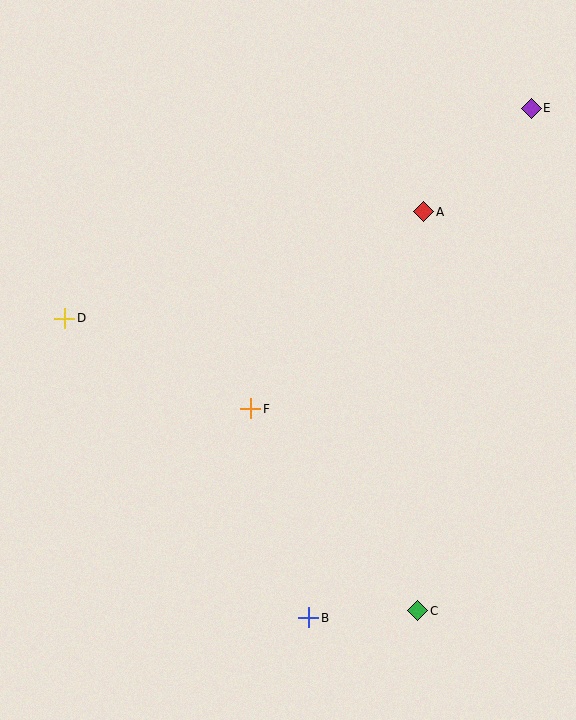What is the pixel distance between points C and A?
The distance between C and A is 399 pixels.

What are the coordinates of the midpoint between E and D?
The midpoint between E and D is at (298, 213).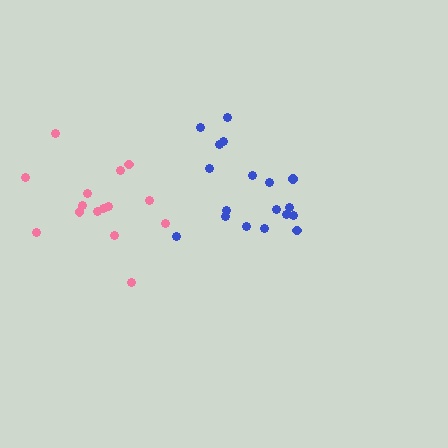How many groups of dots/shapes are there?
There are 2 groups.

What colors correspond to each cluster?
The clusters are colored: blue, pink.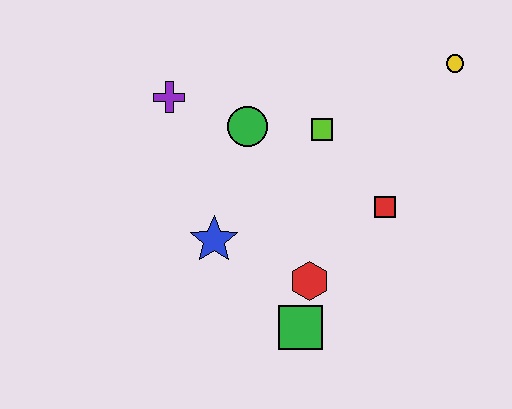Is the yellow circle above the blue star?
Yes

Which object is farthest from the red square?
The purple cross is farthest from the red square.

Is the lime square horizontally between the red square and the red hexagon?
Yes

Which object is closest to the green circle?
The lime square is closest to the green circle.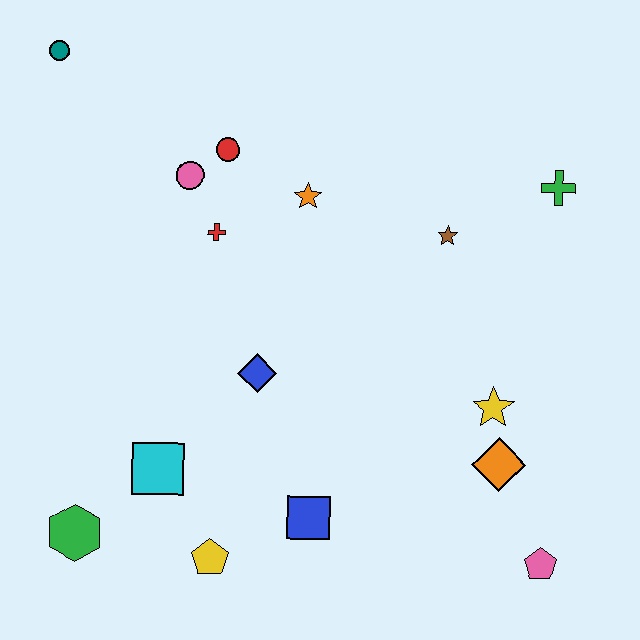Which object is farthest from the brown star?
The green hexagon is farthest from the brown star.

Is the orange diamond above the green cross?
No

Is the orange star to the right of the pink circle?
Yes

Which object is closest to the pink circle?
The red circle is closest to the pink circle.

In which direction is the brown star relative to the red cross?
The brown star is to the right of the red cross.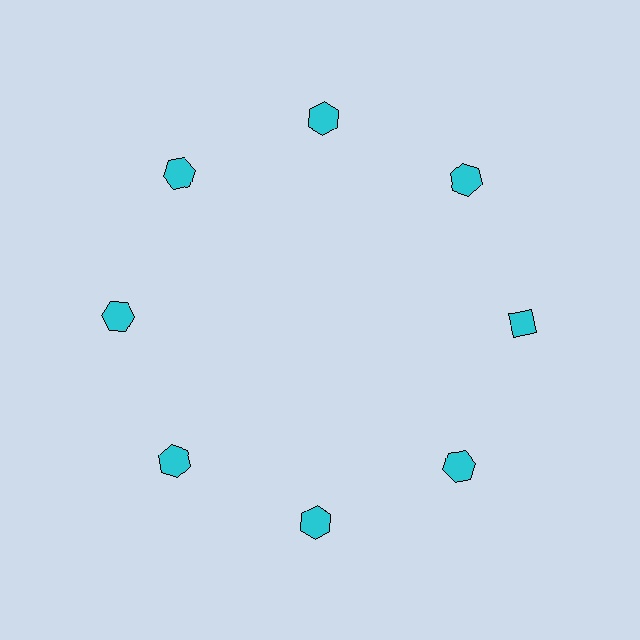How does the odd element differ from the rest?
It has a different shape: diamond instead of hexagon.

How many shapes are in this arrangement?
There are 8 shapes arranged in a ring pattern.